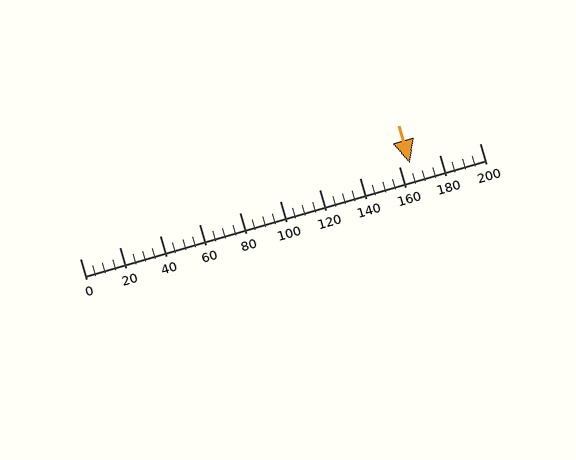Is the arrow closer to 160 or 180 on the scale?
The arrow is closer to 160.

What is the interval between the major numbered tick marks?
The major tick marks are spaced 20 units apart.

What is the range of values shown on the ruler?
The ruler shows values from 0 to 200.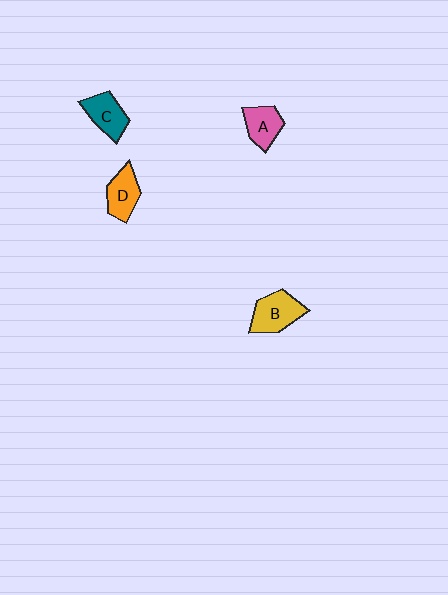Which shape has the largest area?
Shape B (yellow).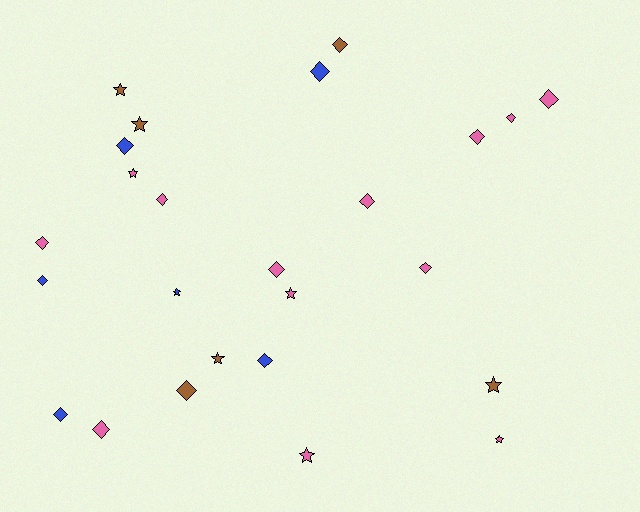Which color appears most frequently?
Pink, with 13 objects.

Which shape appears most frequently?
Diamond, with 16 objects.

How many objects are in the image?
There are 25 objects.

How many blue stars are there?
There is 1 blue star.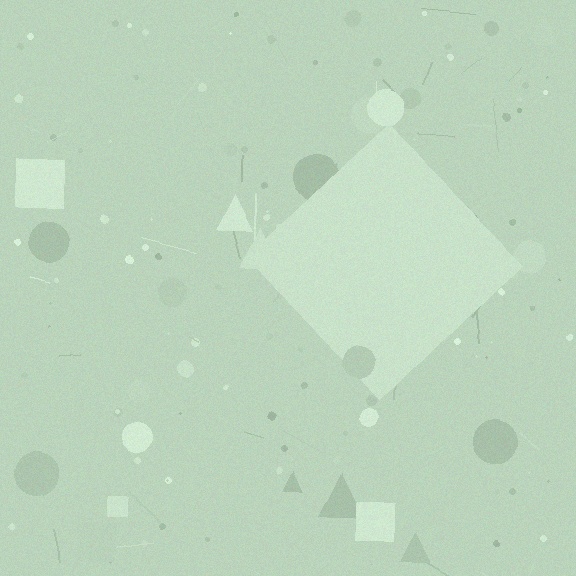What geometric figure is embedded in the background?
A diamond is embedded in the background.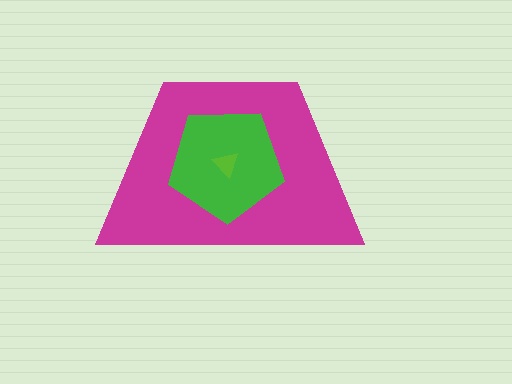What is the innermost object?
The lime triangle.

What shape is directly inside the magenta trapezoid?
The green pentagon.